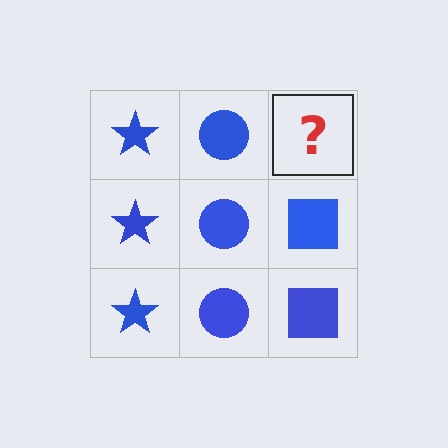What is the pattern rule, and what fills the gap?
The rule is that each column has a consistent shape. The gap should be filled with a blue square.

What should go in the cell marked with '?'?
The missing cell should contain a blue square.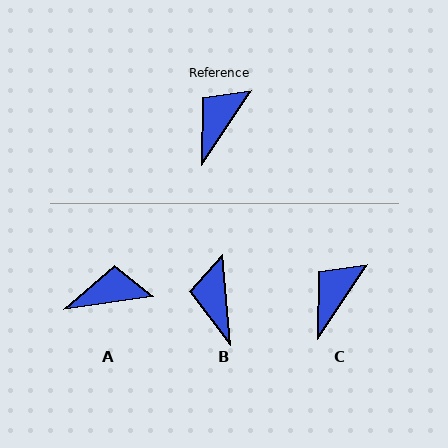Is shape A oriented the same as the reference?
No, it is off by about 48 degrees.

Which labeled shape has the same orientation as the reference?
C.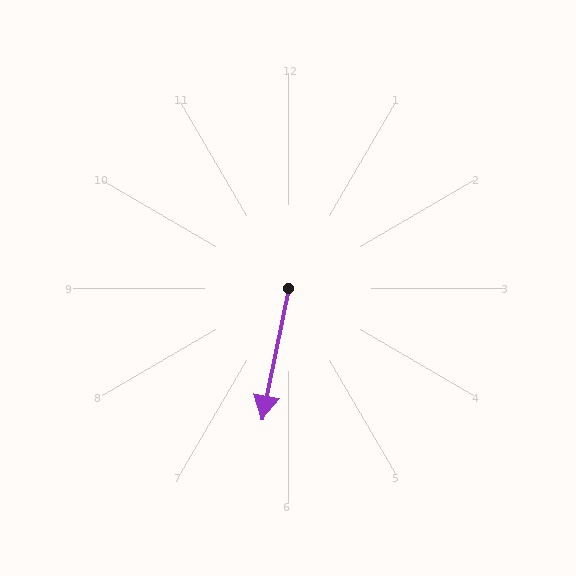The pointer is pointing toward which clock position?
Roughly 6 o'clock.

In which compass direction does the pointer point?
South.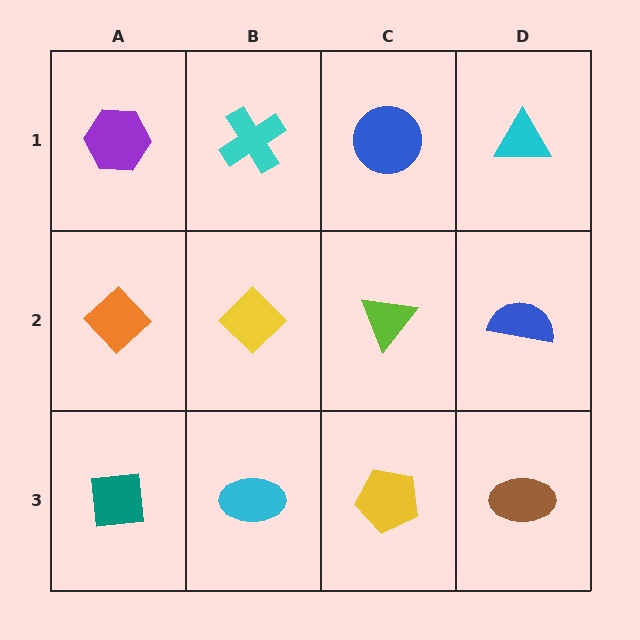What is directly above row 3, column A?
An orange diamond.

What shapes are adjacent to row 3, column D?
A blue semicircle (row 2, column D), a yellow pentagon (row 3, column C).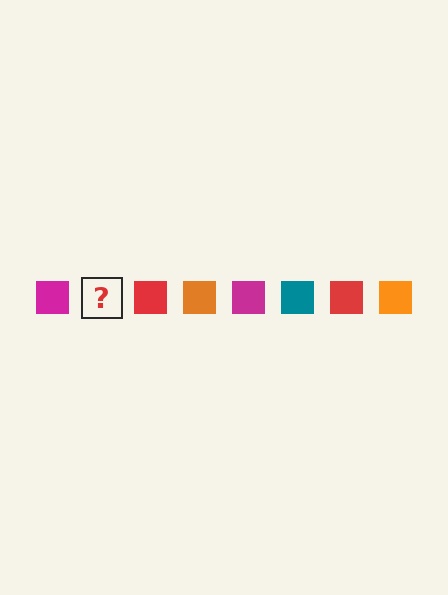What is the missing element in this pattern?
The missing element is a teal square.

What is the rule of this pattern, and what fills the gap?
The rule is that the pattern cycles through magenta, teal, red, orange squares. The gap should be filled with a teal square.